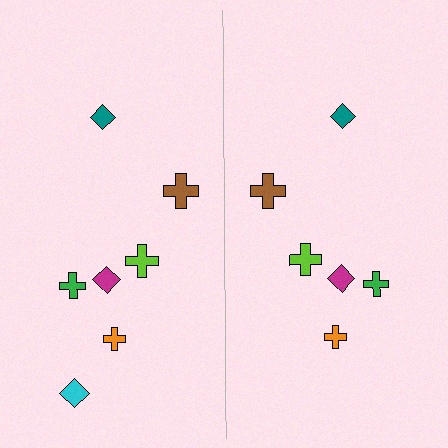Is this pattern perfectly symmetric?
No, the pattern is not perfectly symmetric. A cyan diamond is missing from the right side.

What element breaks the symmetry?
A cyan diamond is missing from the right side.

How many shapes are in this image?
There are 13 shapes in this image.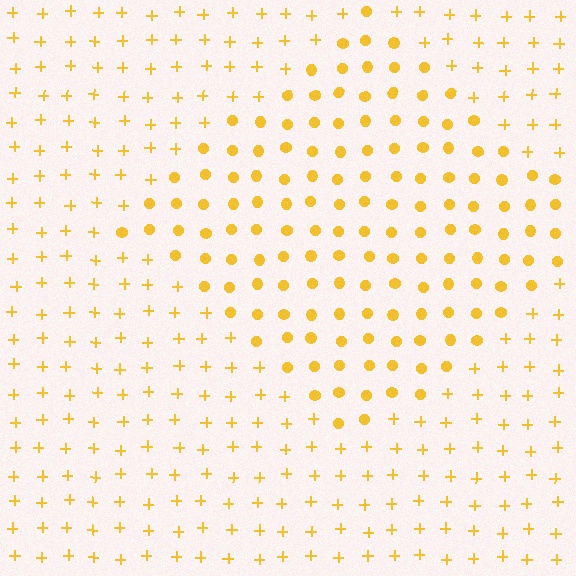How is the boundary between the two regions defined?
The boundary is defined by a change in element shape: circles inside vs. plus signs outside. All elements share the same color and spacing.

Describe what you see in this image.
The image is filled with small yellow elements arranged in a uniform grid. A diamond-shaped region contains circles, while the surrounding area contains plus signs. The boundary is defined purely by the change in element shape.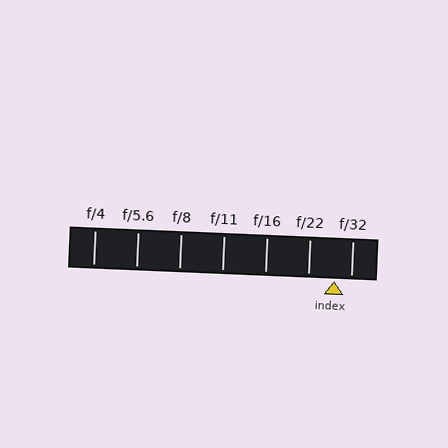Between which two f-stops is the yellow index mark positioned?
The index mark is between f/22 and f/32.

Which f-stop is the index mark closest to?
The index mark is closest to f/32.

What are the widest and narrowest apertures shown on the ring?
The widest aperture shown is f/4 and the narrowest is f/32.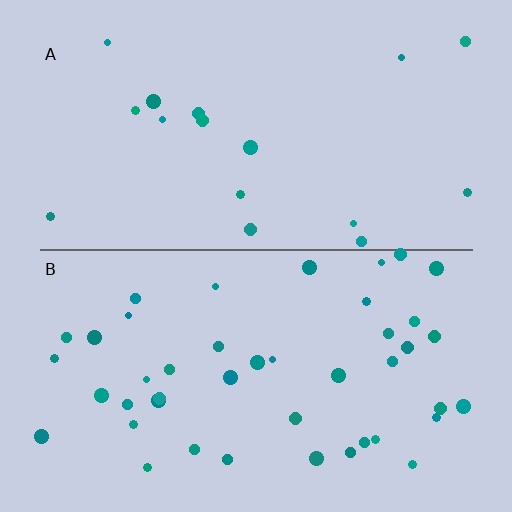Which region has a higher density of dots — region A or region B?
B (the bottom).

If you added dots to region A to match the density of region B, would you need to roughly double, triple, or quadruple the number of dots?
Approximately triple.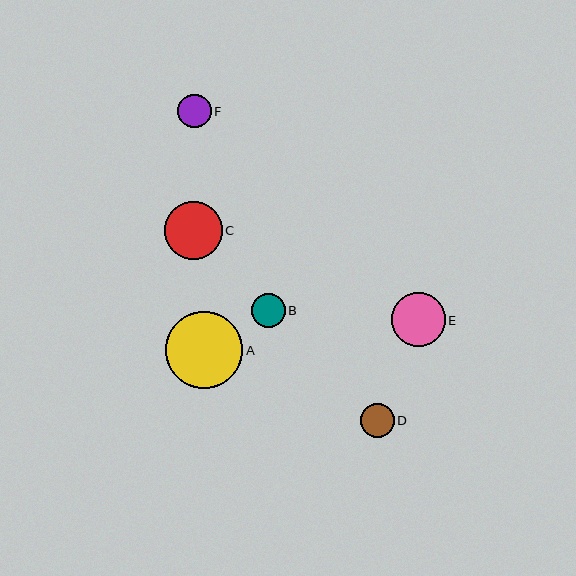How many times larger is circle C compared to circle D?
Circle C is approximately 1.7 times the size of circle D.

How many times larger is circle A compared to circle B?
Circle A is approximately 2.3 times the size of circle B.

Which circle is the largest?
Circle A is the largest with a size of approximately 77 pixels.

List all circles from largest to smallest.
From largest to smallest: A, C, E, B, D, F.